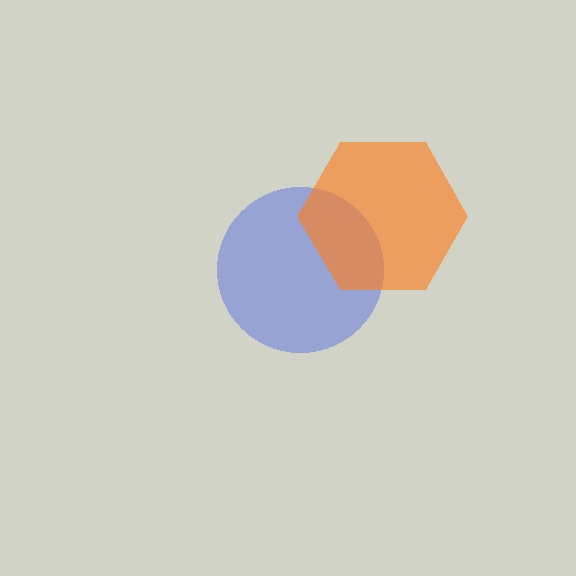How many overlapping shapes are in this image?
There are 2 overlapping shapes in the image.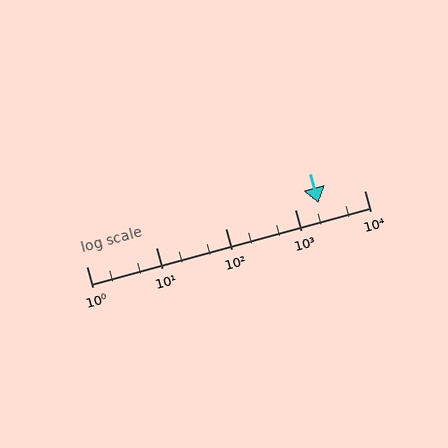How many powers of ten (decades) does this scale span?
The scale spans 4 decades, from 1 to 10000.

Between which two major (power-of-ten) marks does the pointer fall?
The pointer is between 1000 and 10000.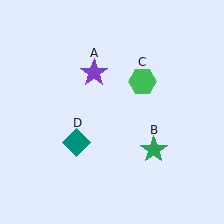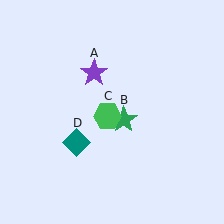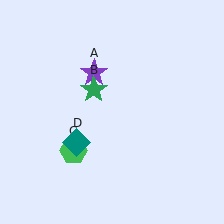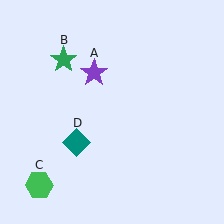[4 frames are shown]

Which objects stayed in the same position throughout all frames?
Purple star (object A) and teal diamond (object D) remained stationary.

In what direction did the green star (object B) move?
The green star (object B) moved up and to the left.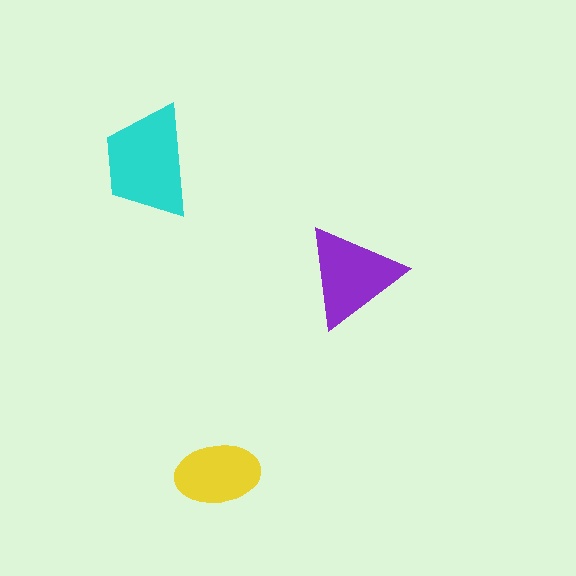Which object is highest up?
The cyan trapezoid is topmost.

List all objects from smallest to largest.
The yellow ellipse, the purple triangle, the cyan trapezoid.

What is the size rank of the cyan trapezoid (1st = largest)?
1st.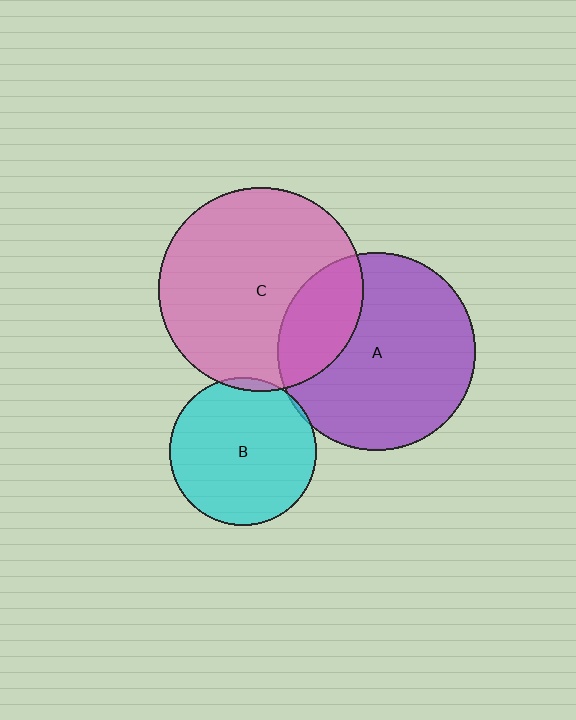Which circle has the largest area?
Circle C (pink).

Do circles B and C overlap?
Yes.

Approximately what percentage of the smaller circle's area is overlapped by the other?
Approximately 5%.